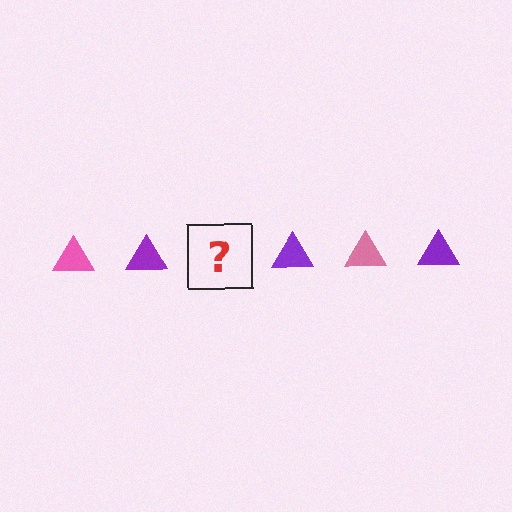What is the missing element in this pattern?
The missing element is a pink triangle.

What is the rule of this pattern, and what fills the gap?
The rule is that the pattern cycles through pink, purple triangles. The gap should be filled with a pink triangle.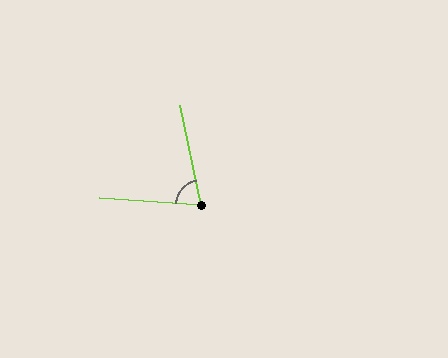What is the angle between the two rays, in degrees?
Approximately 74 degrees.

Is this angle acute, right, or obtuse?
It is acute.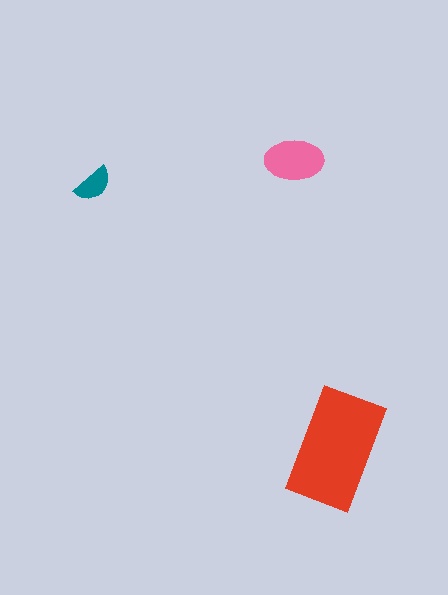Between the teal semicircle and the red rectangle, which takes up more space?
The red rectangle.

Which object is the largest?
The red rectangle.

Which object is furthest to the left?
The teal semicircle is leftmost.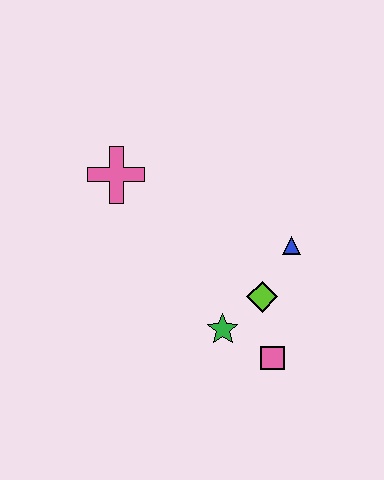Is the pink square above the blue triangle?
No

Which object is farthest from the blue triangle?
The pink cross is farthest from the blue triangle.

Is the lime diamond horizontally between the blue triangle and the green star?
Yes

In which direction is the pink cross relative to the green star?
The pink cross is above the green star.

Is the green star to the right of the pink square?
No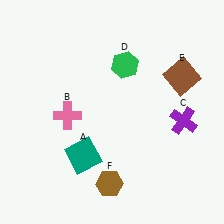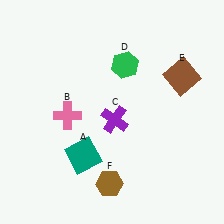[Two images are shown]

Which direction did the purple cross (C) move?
The purple cross (C) moved left.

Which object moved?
The purple cross (C) moved left.